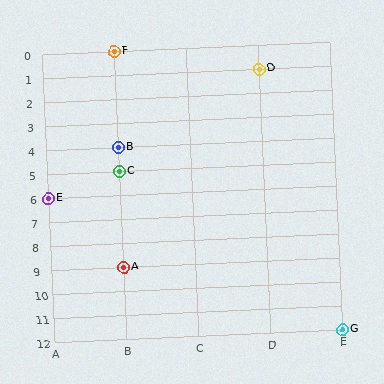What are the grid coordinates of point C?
Point C is at grid coordinates (B, 5).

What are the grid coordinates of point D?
Point D is at grid coordinates (D, 1).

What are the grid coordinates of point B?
Point B is at grid coordinates (B, 4).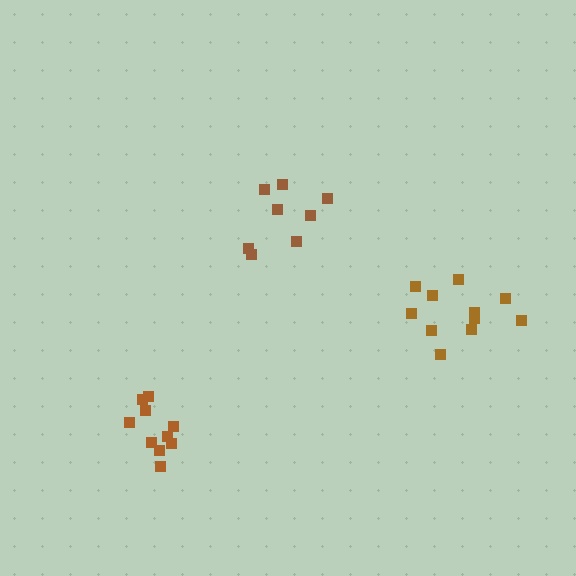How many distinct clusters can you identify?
There are 3 distinct clusters.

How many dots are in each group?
Group 1: 8 dots, Group 2: 11 dots, Group 3: 10 dots (29 total).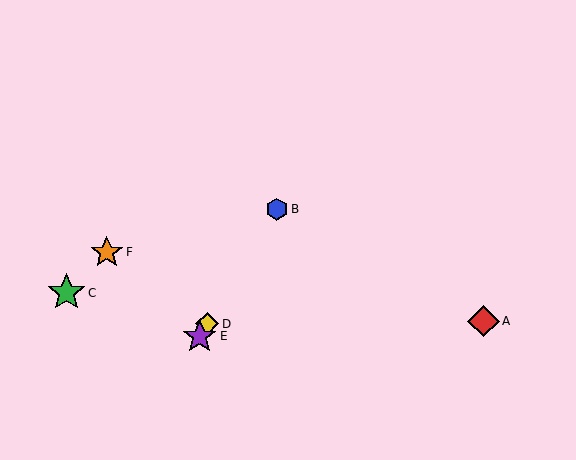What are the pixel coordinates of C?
Object C is at (66, 293).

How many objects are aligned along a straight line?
3 objects (B, D, E) are aligned along a straight line.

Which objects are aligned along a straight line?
Objects B, D, E are aligned along a straight line.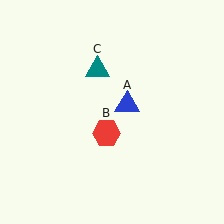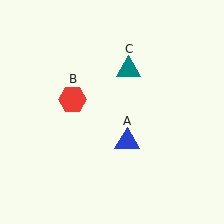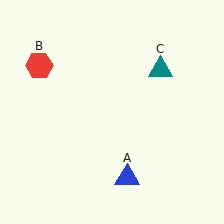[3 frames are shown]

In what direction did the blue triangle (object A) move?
The blue triangle (object A) moved down.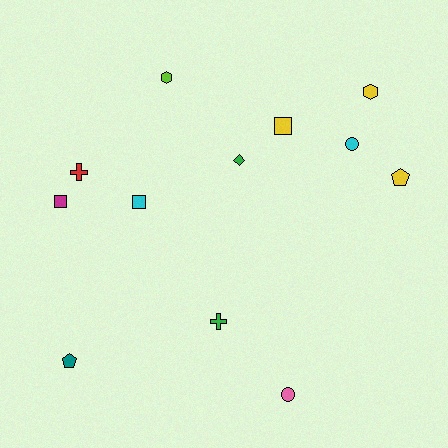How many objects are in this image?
There are 12 objects.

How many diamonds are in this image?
There is 1 diamond.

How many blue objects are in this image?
There are no blue objects.